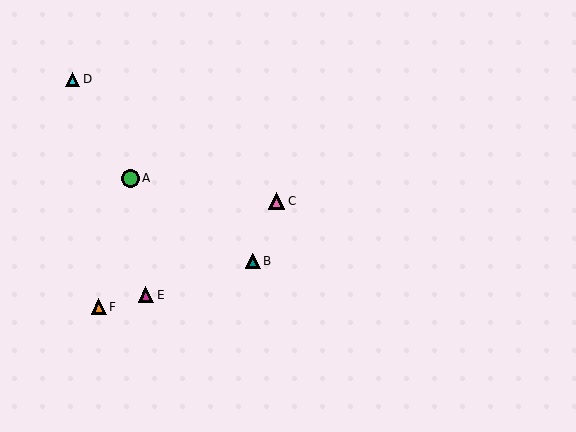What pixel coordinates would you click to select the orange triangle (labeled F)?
Click at (99, 307) to select the orange triangle F.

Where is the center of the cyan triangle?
The center of the cyan triangle is at (73, 79).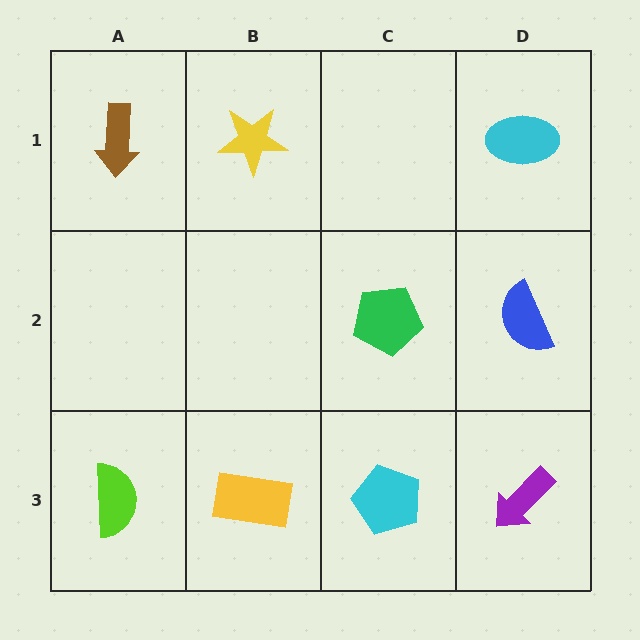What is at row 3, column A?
A lime semicircle.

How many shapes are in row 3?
4 shapes.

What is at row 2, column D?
A blue semicircle.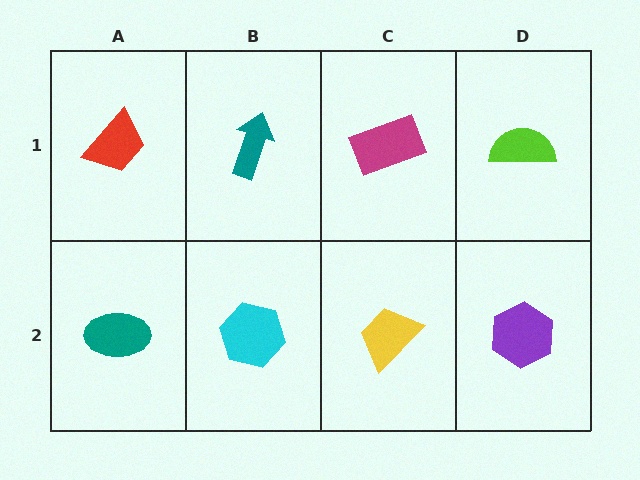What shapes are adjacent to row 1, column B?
A cyan hexagon (row 2, column B), a red trapezoid (row 1, column A), a magenta rectangle (row 1, column C).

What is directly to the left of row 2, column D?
A yellow trapezoid.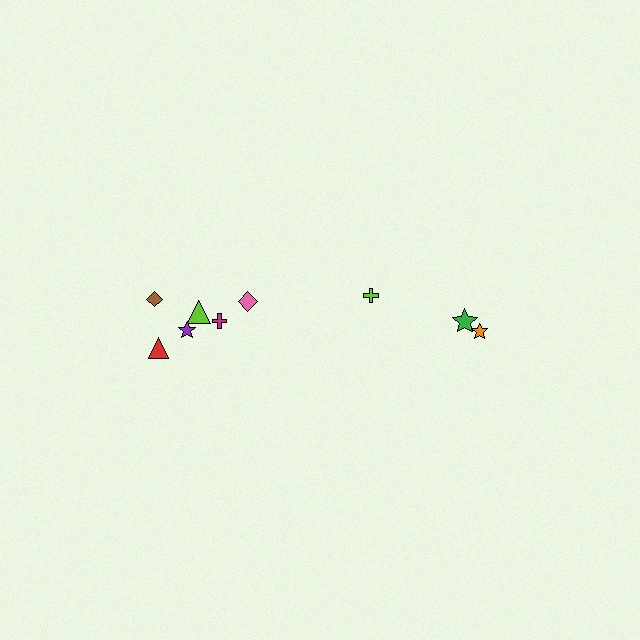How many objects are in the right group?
There are 3 objects.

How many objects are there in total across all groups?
There are 9 objects.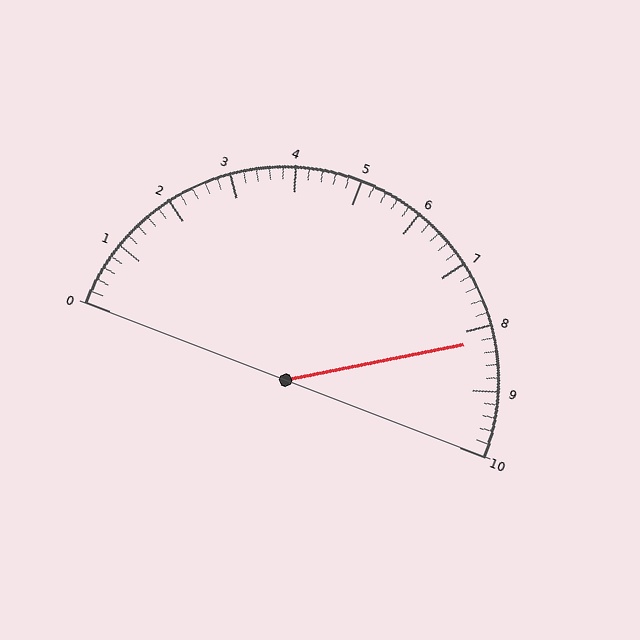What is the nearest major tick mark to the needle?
The nearest major tick mark is 8.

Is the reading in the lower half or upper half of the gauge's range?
The reading is in the upper half of the range (0 to 10).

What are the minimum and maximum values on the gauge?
The gauge ranges from 0 to 10.